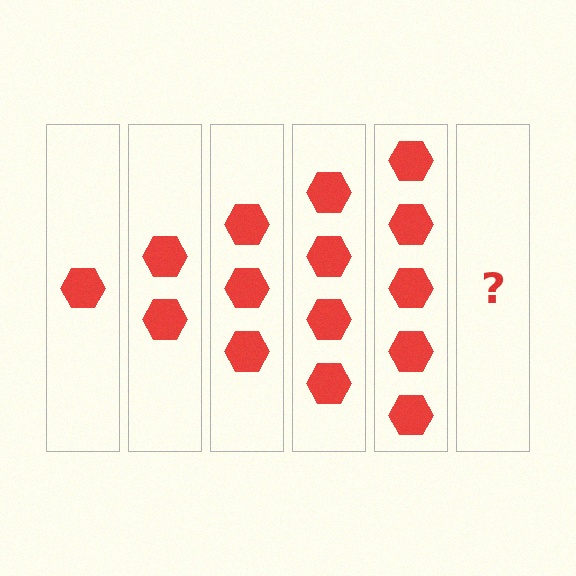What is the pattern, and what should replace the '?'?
The pattern is that each step adds one more hexagon. The '?' should be 6 hexagons.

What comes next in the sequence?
The next element should be 6 hexagons.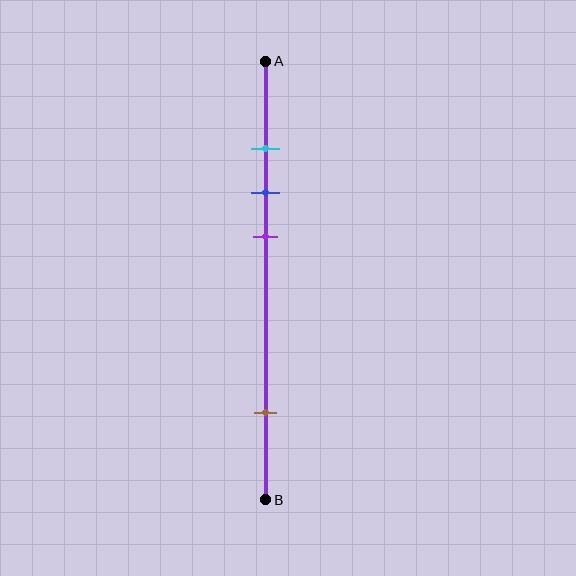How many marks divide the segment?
There are 4 marks dividing the segment.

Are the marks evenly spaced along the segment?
No, the marks are not evenly spaced.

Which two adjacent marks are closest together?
The cyan and blue marks are the closest adjacent pair.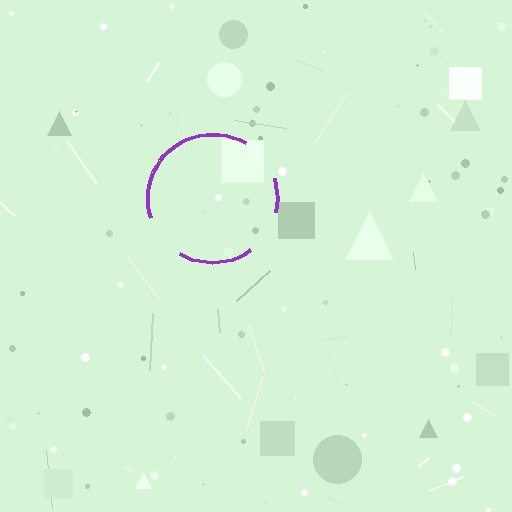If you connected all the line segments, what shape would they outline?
They would outline a circle.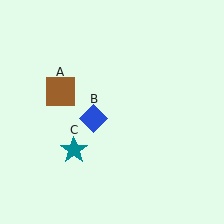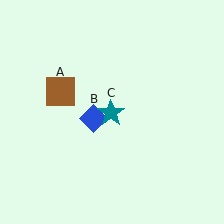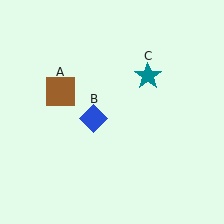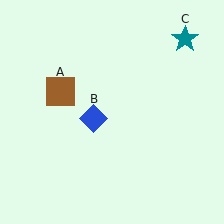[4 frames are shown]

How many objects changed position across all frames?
1 object changed position: teal star (object C).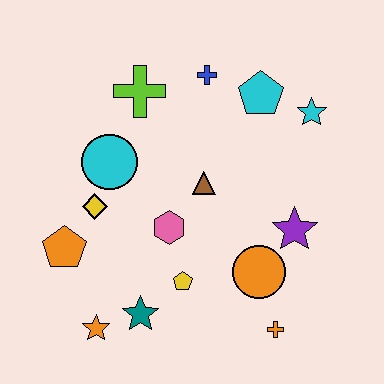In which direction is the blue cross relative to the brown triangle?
The blue cross is above the brown triangle.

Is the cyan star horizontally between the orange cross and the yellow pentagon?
No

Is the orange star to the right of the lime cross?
No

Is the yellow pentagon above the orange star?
Yes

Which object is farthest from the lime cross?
The orange cross is farthest from the lime cross.